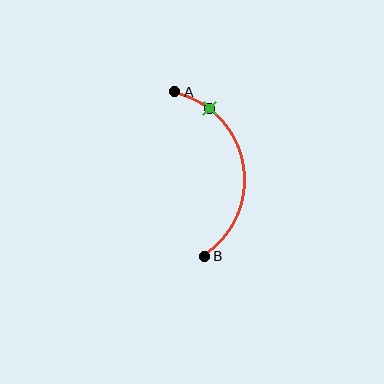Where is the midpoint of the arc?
The arc midpoint is the point on the curve farthest from the straight line joining A and B. It sits to the right of that line.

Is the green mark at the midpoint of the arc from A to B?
No. The green mark lies on the arc but is closer to endpoint A. The arc midpoint would be at the point on the curve equidistant along the arc from both A and B.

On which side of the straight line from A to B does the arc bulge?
The arc bulges to the right of the straight line connecting A and B.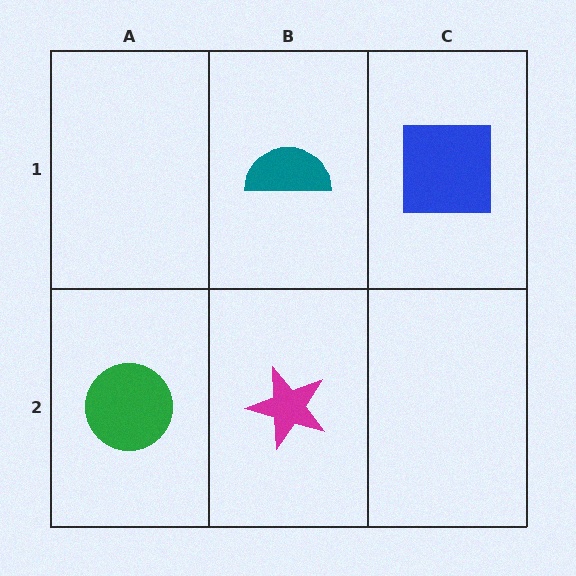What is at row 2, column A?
A green circle.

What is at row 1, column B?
A teal semicircle.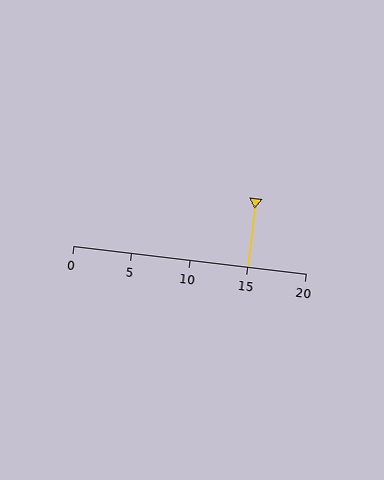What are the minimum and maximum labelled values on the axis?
The axis runs from 0 to 20.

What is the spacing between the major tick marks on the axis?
The major ticks are spaced 5 apart.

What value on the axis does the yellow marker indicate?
The marker indicates approximately 15.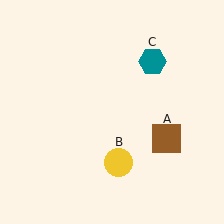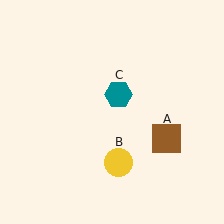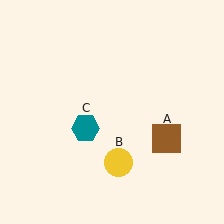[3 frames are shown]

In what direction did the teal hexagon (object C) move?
The teal hexagon (object C) moved down and to the left.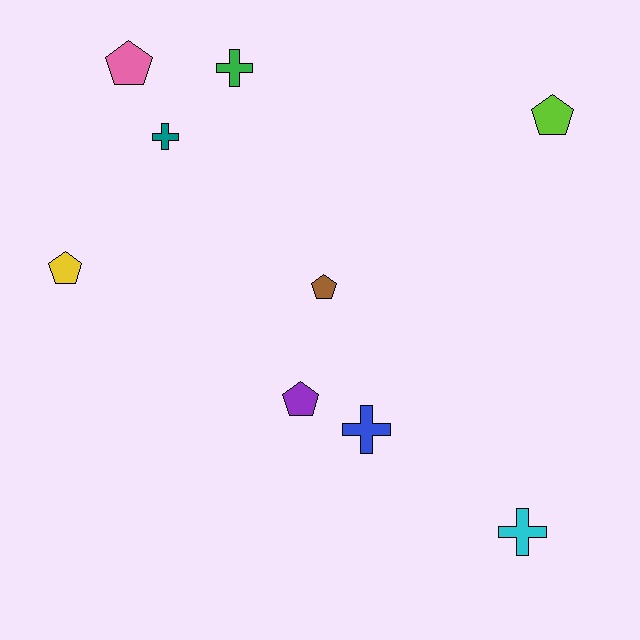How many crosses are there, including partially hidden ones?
There are 4 crosses.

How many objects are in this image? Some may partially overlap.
There are 9 objects.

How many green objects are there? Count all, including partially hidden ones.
There is 1 green object.